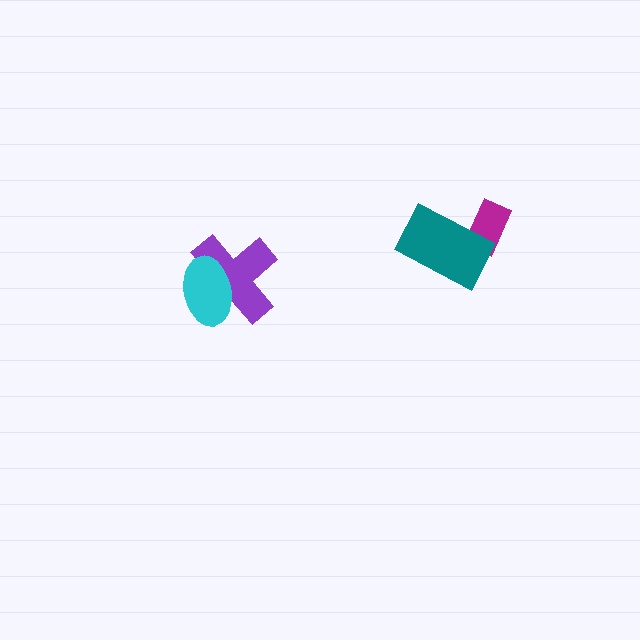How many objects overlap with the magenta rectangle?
1 object overlaps with the magenta rectangle.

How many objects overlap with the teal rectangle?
1 object overlaps with the teal rectangle.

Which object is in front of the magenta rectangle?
The teal rectangle is in front of the magenta rectangle.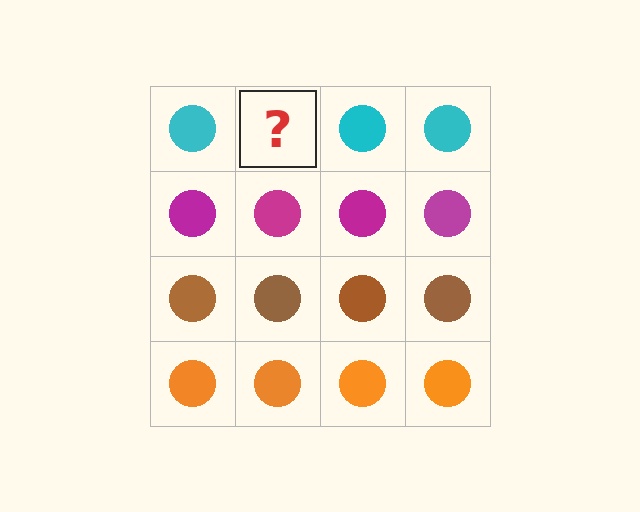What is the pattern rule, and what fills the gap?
The rule is that each row has a consistent color. The gap should be filled with a cyan circle.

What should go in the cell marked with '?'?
The missing cell should contain a cyan circle.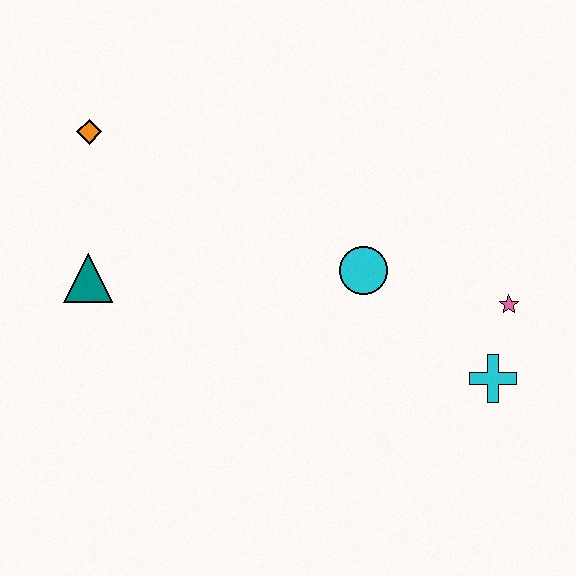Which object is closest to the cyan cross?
The pink star is closest to the cyan cross.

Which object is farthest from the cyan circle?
The orange diamond is farthest from the cyan circle.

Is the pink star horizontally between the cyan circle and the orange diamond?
No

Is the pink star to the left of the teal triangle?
No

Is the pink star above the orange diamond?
No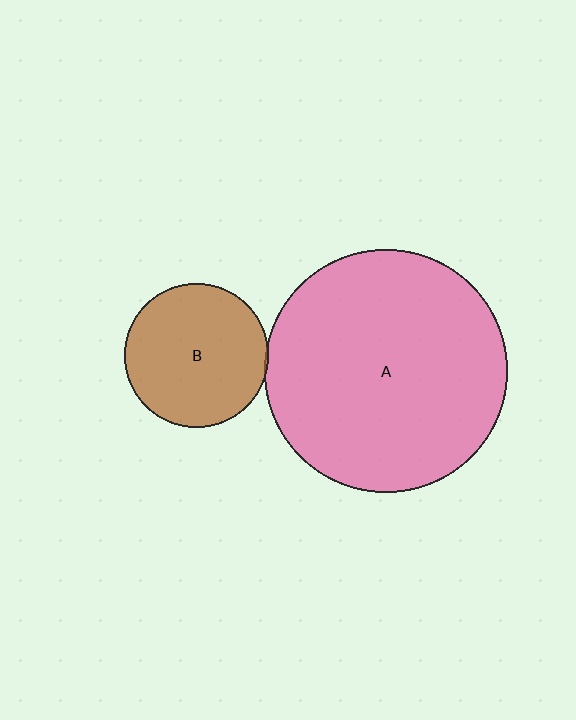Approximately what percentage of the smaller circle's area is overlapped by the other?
Approximately 5%.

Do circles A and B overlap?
Yes.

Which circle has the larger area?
Circle A (pink).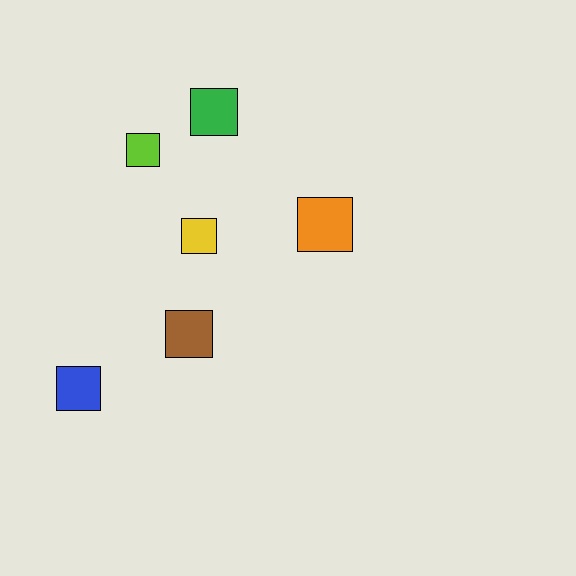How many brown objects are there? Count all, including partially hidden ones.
There is 1 brown object.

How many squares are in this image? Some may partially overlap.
There are 6 squares.